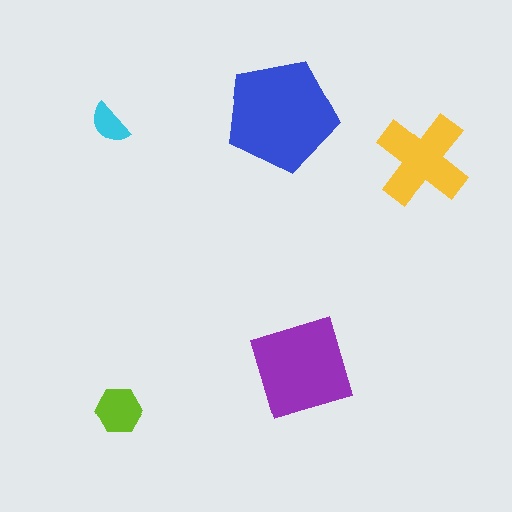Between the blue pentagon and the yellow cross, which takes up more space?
The blue pentagon.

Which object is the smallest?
The cyan semicircle.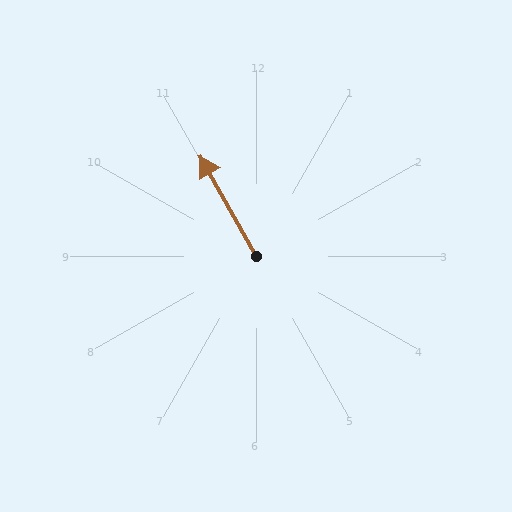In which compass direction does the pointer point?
Northwest.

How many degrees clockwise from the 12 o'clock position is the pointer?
Approximately 331 degrees.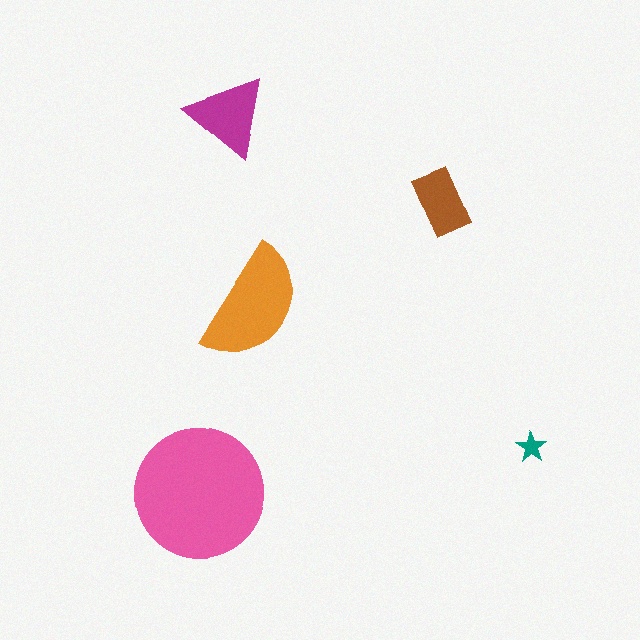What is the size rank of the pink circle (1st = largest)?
1st.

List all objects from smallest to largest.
The teal star, the brown rectangle, the magenta triangle, the orange semicircle, the pink circle.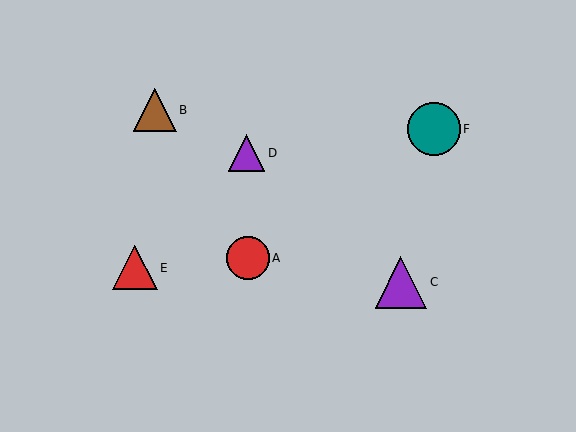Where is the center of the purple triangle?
The center of the purple triangle is at (401, 282).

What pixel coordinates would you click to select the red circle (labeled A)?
Click at (248, 258) to select the red circle A.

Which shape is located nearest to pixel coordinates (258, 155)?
The purple triangle (labeled D) at (246, 153) is nearest to that location.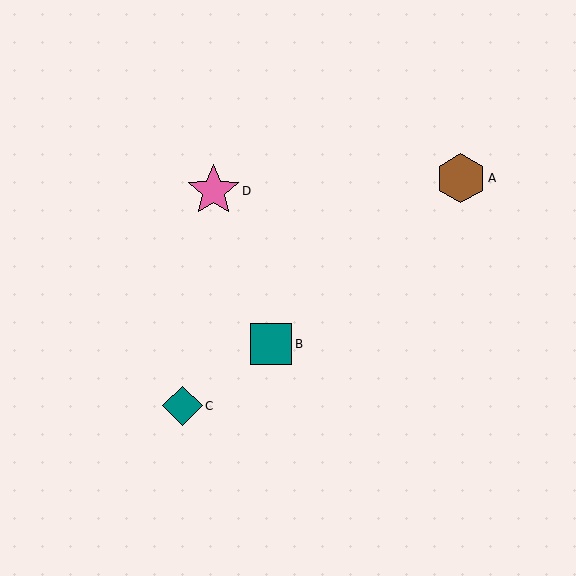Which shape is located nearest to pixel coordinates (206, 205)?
The pink star (labeled D) at (213, 191) is nearest to that location.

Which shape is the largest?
The pink star (labeled D) is the largest.